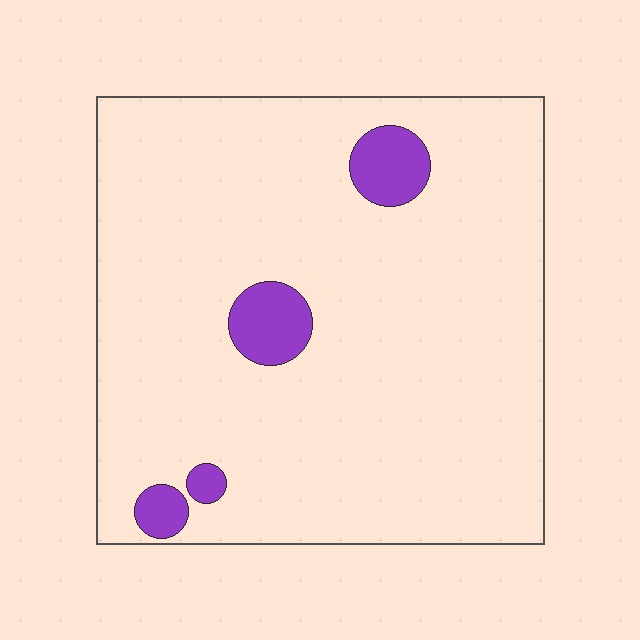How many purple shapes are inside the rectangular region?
4.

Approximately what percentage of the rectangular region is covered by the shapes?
Approximately 5%.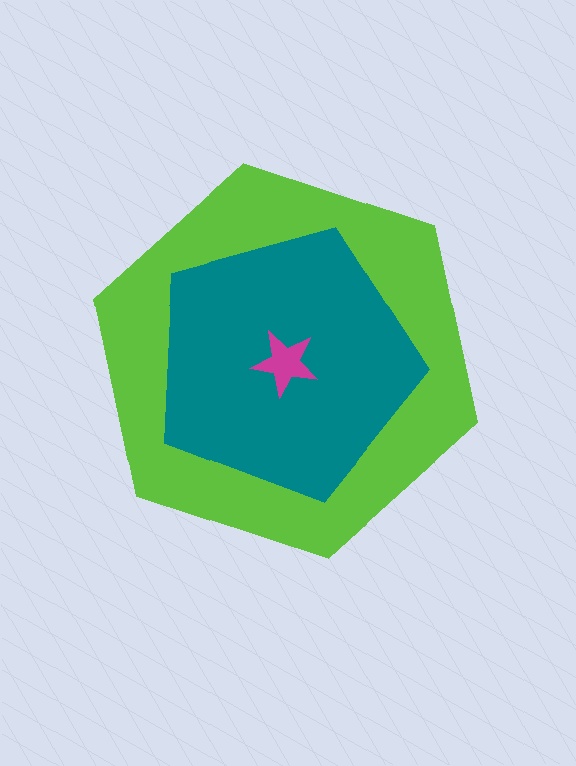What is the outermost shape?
The lime hexagon.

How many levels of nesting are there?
3.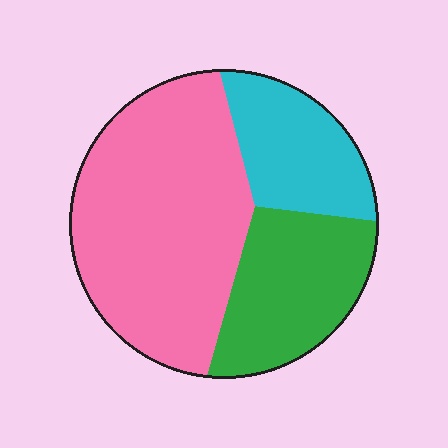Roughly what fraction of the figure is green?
Green covers around 25% of the figure.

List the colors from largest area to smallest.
From largest to smallest: pink, green, cyan.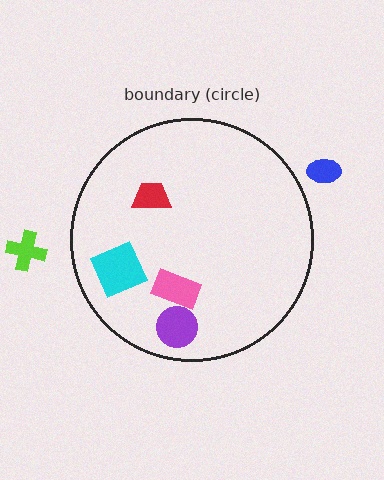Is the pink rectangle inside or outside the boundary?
Inside.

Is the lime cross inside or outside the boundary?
Outside.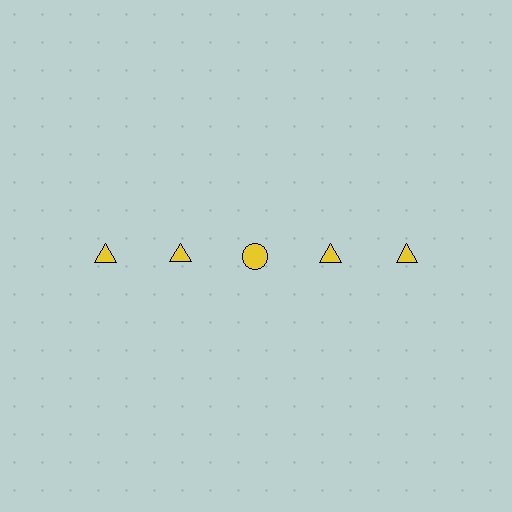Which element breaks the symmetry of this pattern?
The yellow circle in the top row, center column breaks the symmetry. All other shapes are yellow triangles.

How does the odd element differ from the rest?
It has a different shape: circle instead of triangle.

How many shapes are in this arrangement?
There are 5 shapes arranged in a grid pattern.